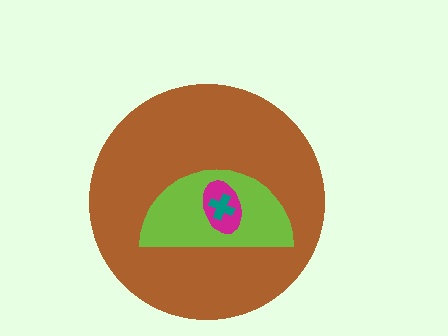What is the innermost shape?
The teal cross.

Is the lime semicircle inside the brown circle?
Yes.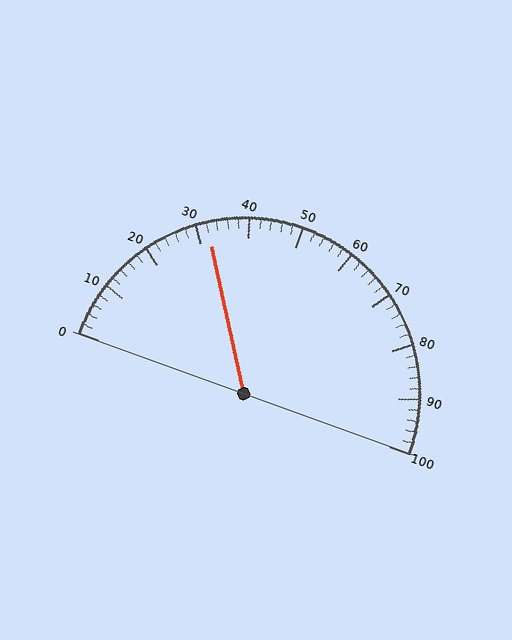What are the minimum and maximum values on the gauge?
The gauge ranges from 0 to 100.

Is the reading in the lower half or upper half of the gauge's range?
The reading is in the lower half of the range (0 to 100).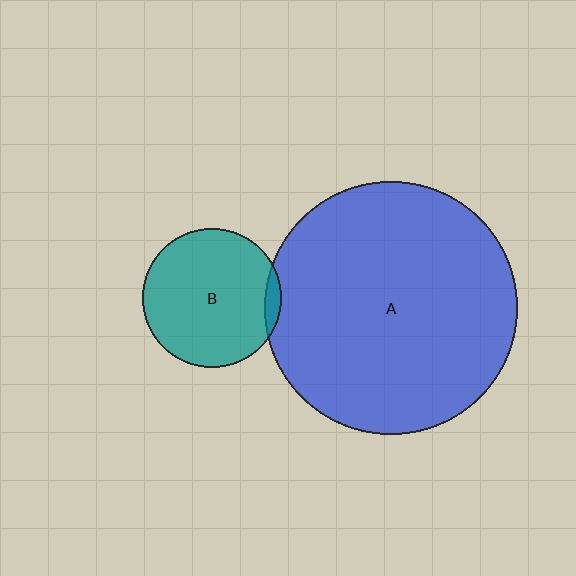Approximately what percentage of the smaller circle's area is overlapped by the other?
Approximately 5%.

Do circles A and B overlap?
Yes.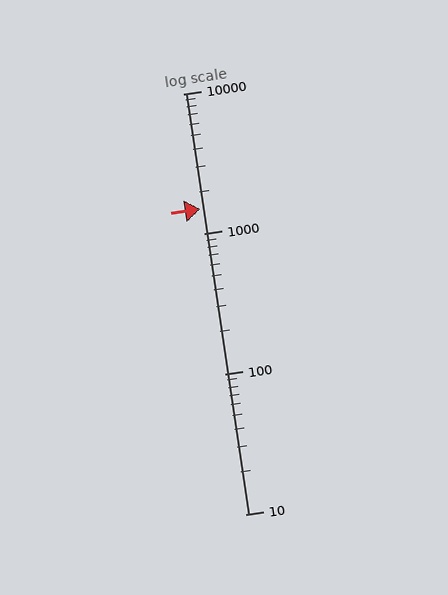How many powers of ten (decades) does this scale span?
The scale spans 3 decades, from 10 to 10000.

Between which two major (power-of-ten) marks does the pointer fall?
The pointer is between 1000 and 10000.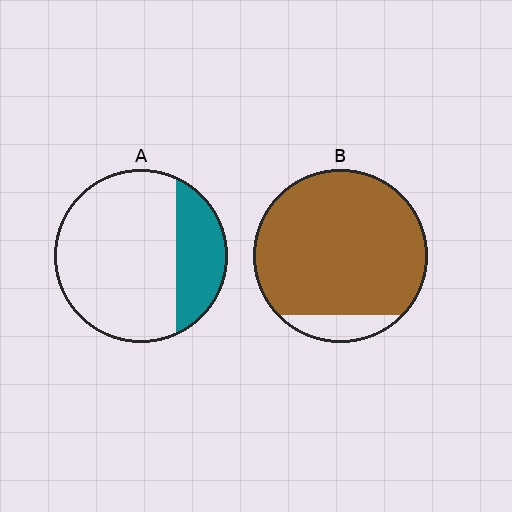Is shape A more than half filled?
No.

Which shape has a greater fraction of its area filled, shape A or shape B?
Shape B.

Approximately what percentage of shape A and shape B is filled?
A is approximately 25% and B is approximately 90%.